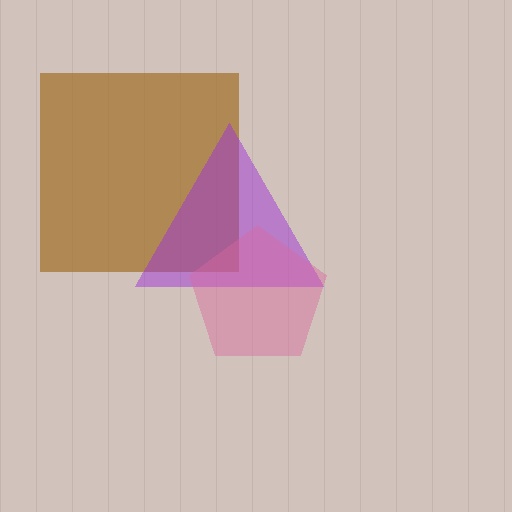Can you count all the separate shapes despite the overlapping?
Yes, there are 3 separate shapes.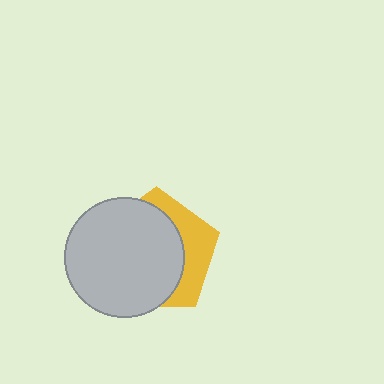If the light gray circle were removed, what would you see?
You would see the complete yellow pentagon.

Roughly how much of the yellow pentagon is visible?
A small part of it is visible (roughly 32%).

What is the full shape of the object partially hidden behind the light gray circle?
The partially hidden object is a yellow pentagon.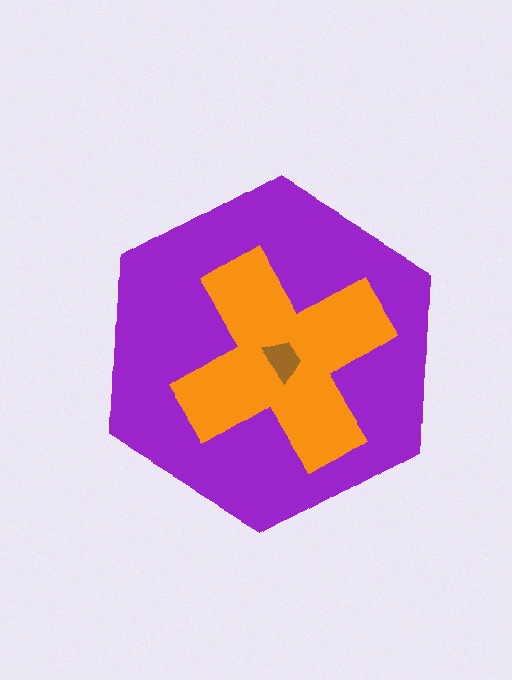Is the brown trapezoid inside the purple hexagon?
Yes.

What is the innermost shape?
The brown trapezoid.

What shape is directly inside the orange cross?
The brown trapezoid.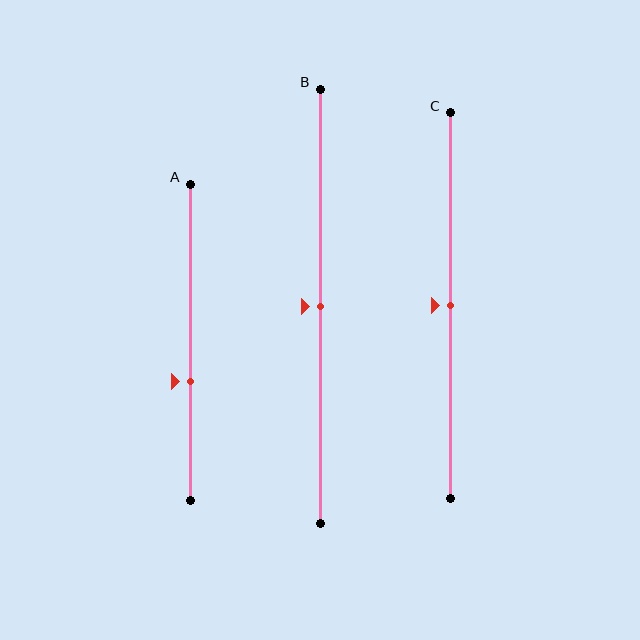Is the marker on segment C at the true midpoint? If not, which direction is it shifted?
Yes, the marker on segment C is at the true midpoint.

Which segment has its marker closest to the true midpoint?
Segment B has its marker closest to the true midpoint.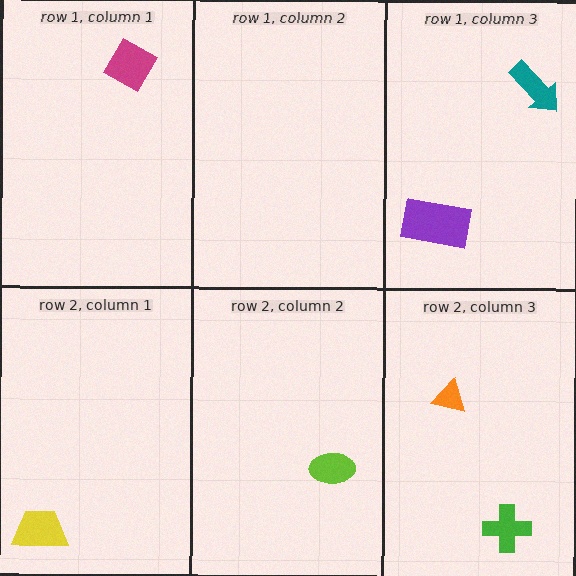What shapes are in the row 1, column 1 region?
The magenta diamond.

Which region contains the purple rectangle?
The row 1, column 3 region.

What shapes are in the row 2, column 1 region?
The yellow trapezoid.